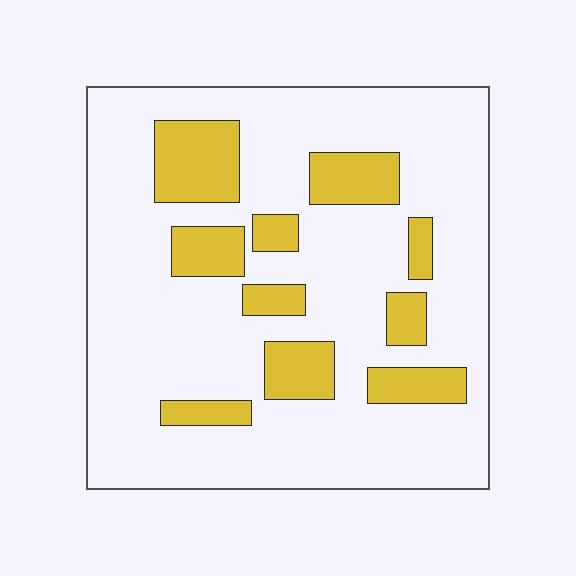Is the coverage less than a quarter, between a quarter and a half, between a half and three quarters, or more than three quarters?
Less than a quarter.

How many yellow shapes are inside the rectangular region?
10.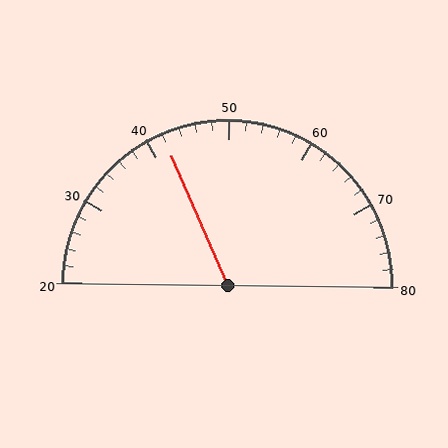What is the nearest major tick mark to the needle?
The nearest major tick mark is 40.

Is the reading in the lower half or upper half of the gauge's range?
The reading is in the lower half of the range (20 to 80).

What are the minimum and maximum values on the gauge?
The gauge ranges from 20 to 80.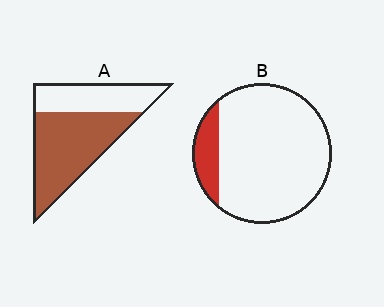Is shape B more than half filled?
No.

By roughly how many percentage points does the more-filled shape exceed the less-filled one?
By roughly 50 percentage points (A over B).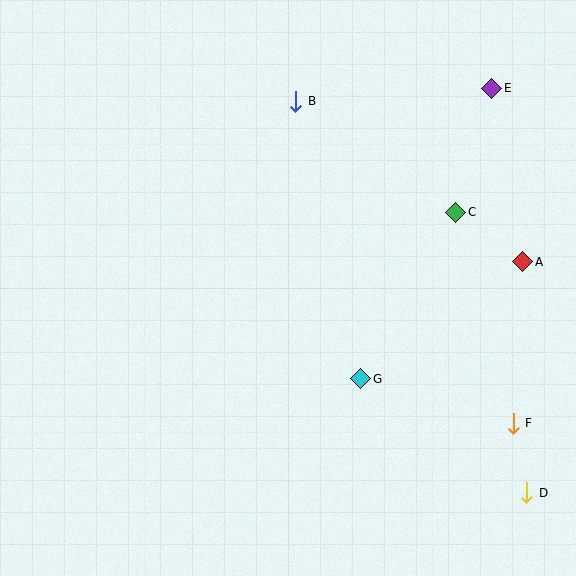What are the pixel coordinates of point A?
Point A is at (523, 262).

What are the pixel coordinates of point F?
Point F is at (513, 423).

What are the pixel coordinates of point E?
Point E is at (492, 88).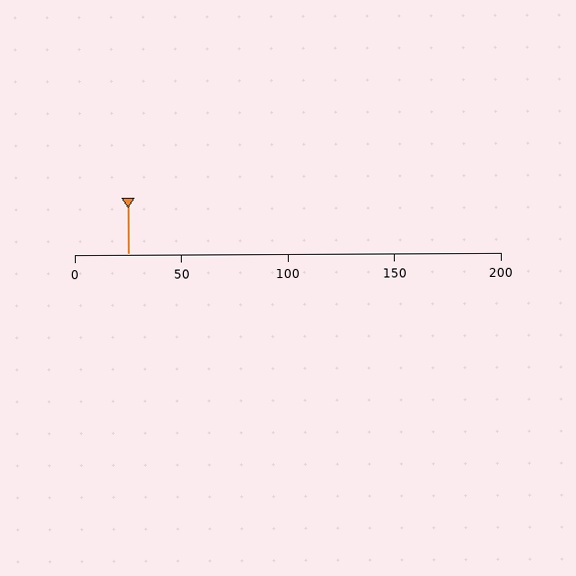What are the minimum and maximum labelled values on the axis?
The axis runs from 0 to 200.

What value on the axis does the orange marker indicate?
The marker indicates approximately 25.